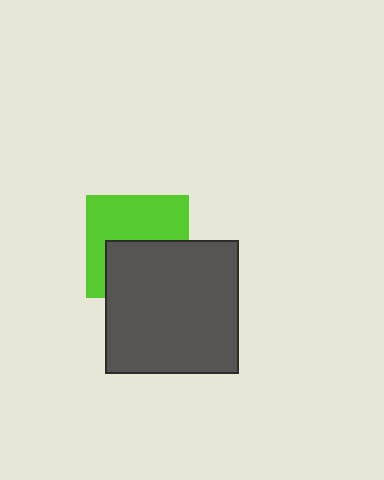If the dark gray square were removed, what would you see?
You would see the complete lime square.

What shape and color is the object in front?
The object in front is a dark gray square.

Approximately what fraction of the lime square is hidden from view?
Roughly 46% of the lime square is hidden behind the dark gray square.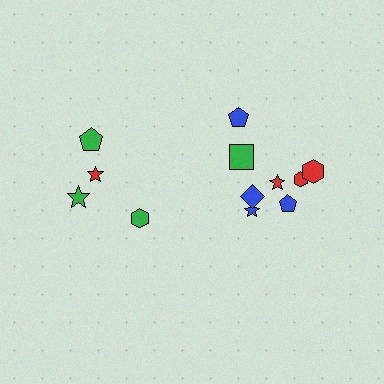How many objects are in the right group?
There are 8 objects.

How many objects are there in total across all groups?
There are 12 objects.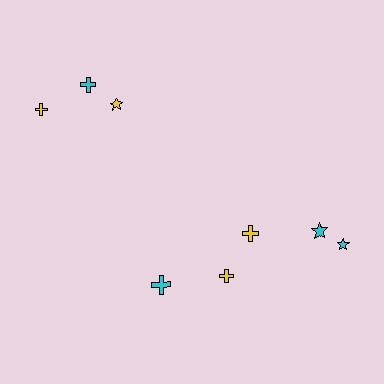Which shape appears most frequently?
Cross, with 5 objects.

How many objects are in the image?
There are 8 objects.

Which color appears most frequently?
Cyan, with 4 objects.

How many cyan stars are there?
There are 2 cyan stars.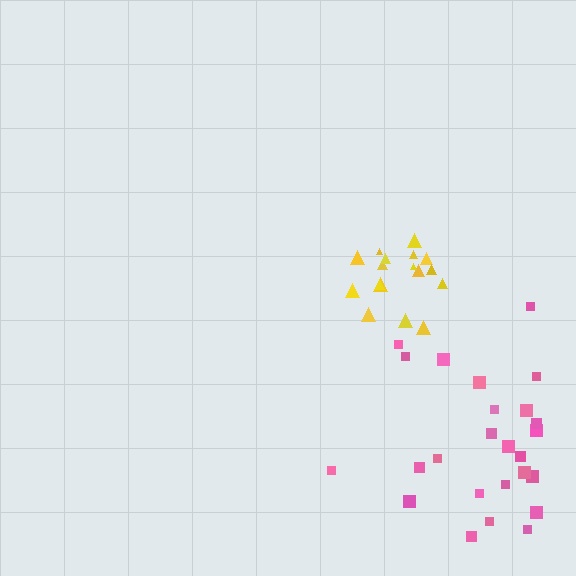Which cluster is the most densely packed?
Yellow.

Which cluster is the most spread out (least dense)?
Pink.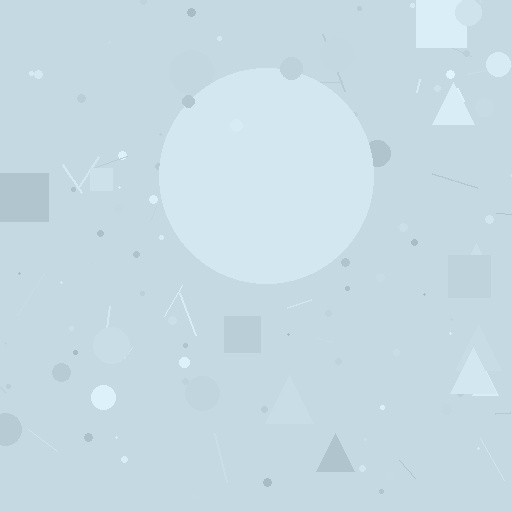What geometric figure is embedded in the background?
A circle is embedded in the background.